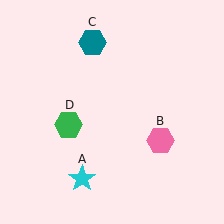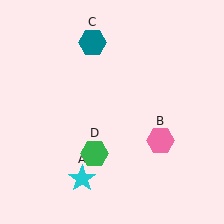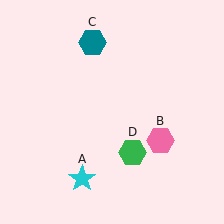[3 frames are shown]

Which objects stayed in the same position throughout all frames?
Cyan star (object A) and pink hexagon (object B) and teal hexagon (object C) remained stationary.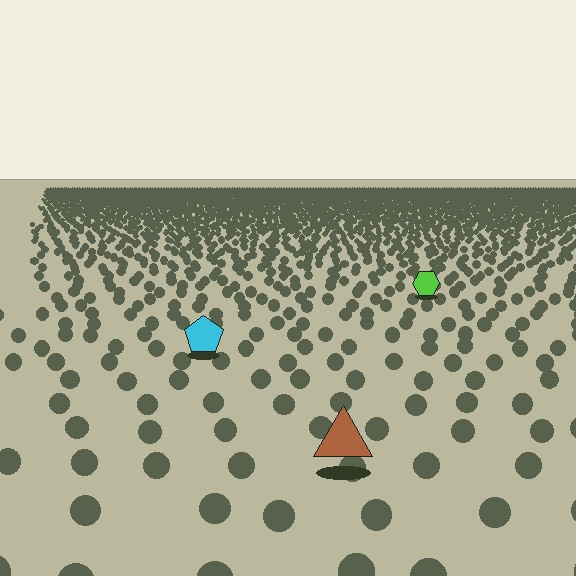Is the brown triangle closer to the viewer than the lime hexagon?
Yes. The brown triangle is closer — you can tell from the texture gradient: the ground texture is coarser near it.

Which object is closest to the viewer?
The brown triangle is closest. The texture marks near it are larger and more spread out.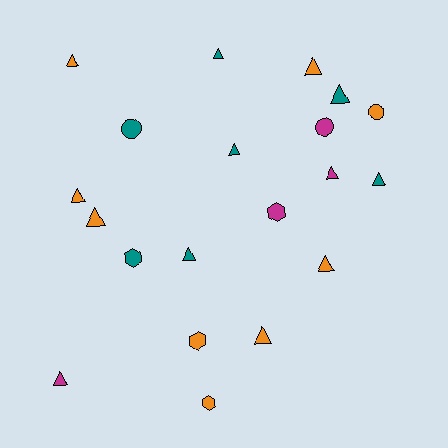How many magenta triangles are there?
There are 2 magenta triangles.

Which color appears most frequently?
Orange, with 9 objects.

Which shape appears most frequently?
Triangle, with 13 objects.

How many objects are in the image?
There are 20 objects.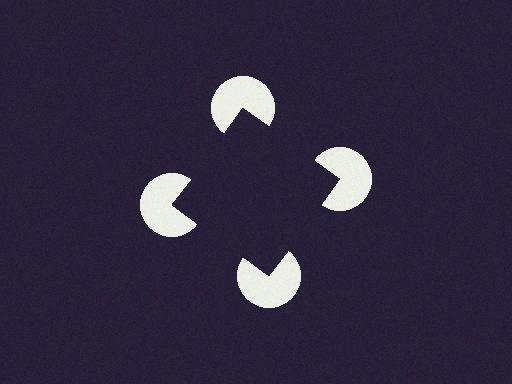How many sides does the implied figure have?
4 sides.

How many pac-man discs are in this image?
There are 4 — one at each vertex of the illusory square.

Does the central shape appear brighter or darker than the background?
It typically appears slightly darker than the background, even though no actual brightness change is drawn.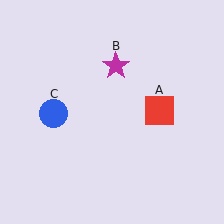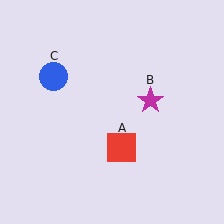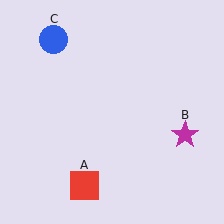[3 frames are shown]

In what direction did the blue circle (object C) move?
The blue circle (object C) moved up.